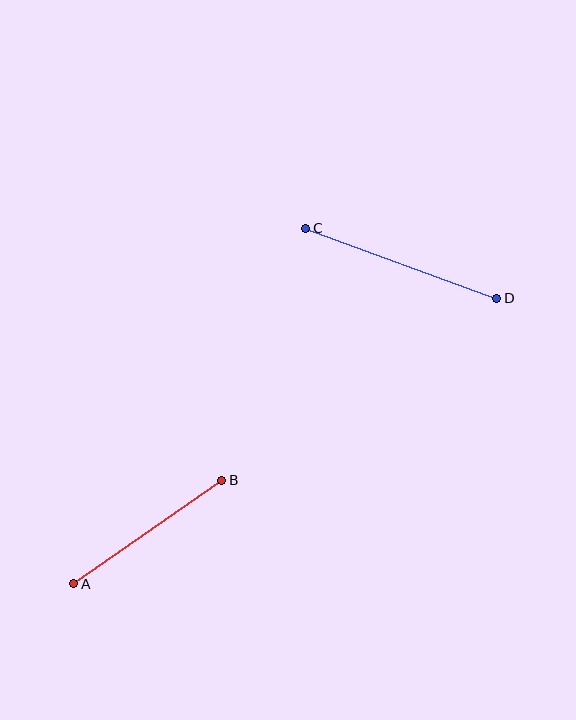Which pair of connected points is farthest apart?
Points C and D are farthest apart.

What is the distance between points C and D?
The distance is approximately 203 pixels.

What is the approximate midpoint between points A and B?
The midpoint is at approximately (148, 532) pixels.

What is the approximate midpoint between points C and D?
The midpoint is at approximately (401, 263) pixels.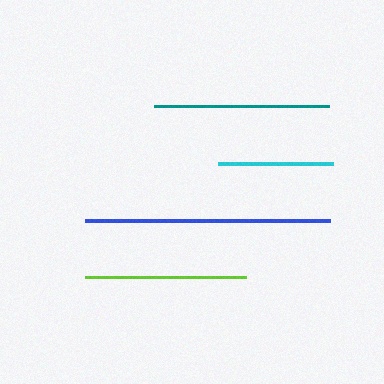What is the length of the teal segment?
The teal segment is approximately 175 pixels long.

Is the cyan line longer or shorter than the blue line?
The blue line is longer than the cyan line.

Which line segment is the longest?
The blue line is the longest at approximately 246 pixels.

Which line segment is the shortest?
The cyan line is the shortest at approximately 116 pixels.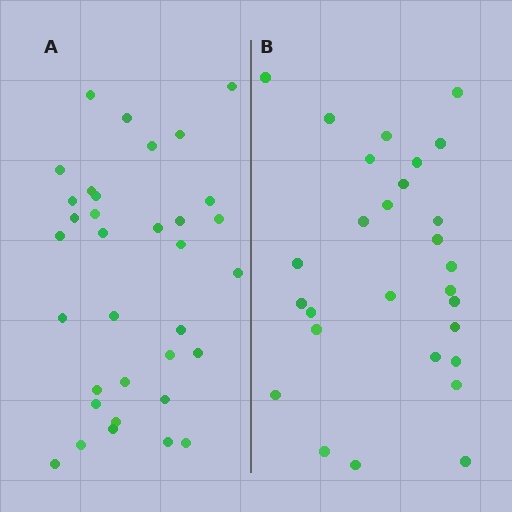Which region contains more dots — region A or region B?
Region A (the left region) has more dots.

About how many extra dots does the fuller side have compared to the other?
Region A has about 6 more dots than region B.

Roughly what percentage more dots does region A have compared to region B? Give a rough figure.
About 20% more.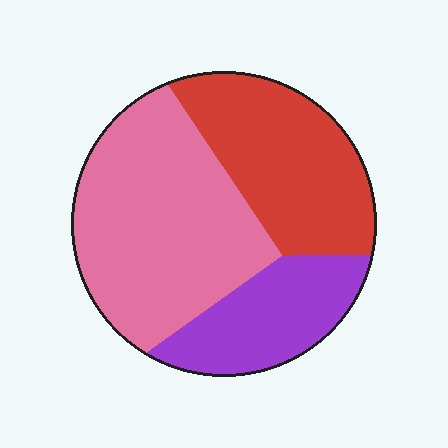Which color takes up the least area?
Purple, at roughly 20%.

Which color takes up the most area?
Pink, at roughly 45%.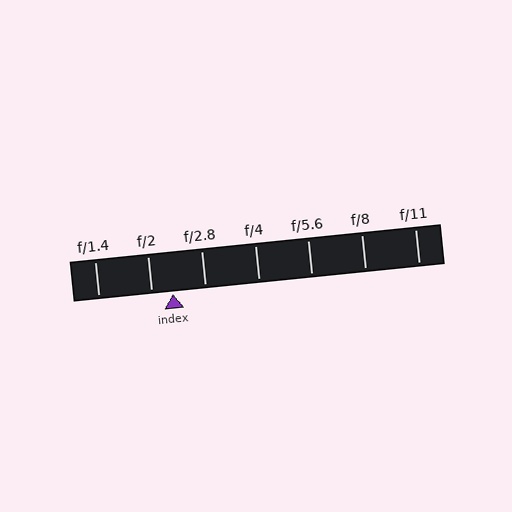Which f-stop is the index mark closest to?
The index mark is closest to f/2.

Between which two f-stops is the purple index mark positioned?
The index mark is between f/2 and f/2.8.